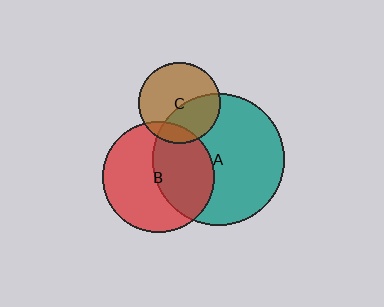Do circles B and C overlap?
Yes.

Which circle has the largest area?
Circle A (teal).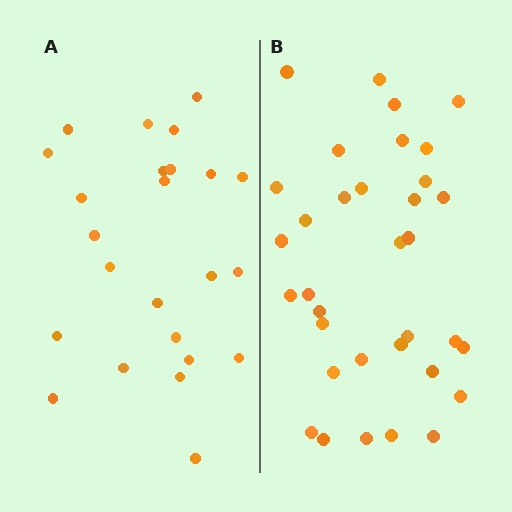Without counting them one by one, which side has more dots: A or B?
Region B (the right region) has more dots.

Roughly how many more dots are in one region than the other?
Region B has roughly 10 or so more dots than region A.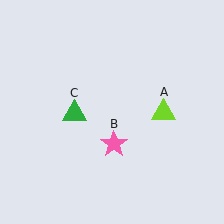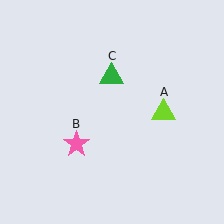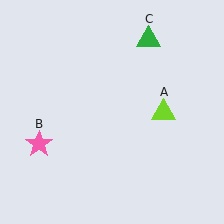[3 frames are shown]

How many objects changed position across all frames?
2 objects changed position: pink star (object B), green triangle (object C).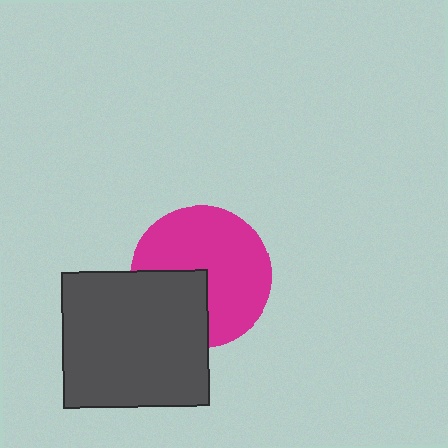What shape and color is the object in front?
The object in front is a dark gray rectangle.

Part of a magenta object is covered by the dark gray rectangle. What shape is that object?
It is a circle.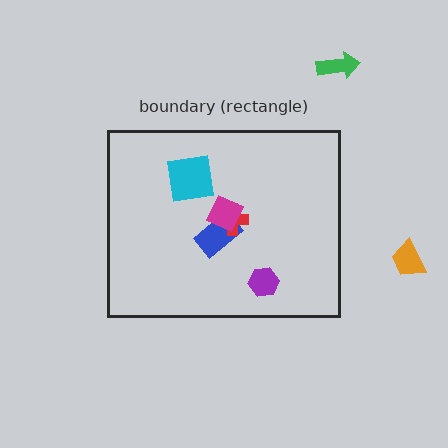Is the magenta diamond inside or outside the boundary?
Inside.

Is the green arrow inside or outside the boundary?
Outside.